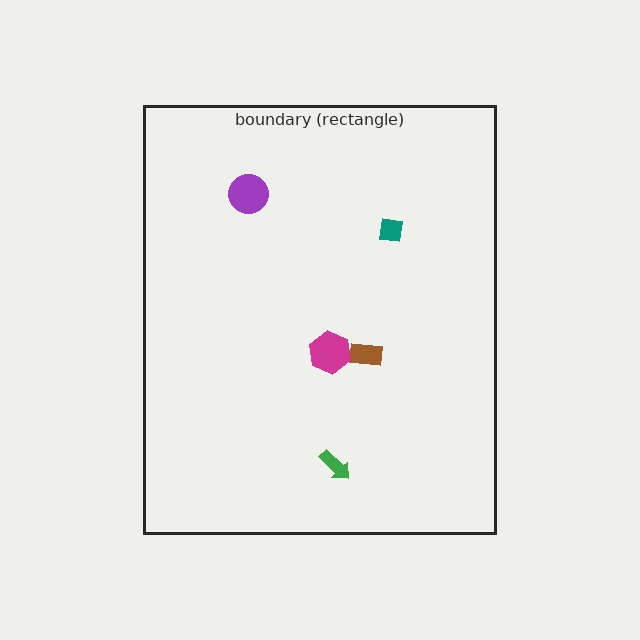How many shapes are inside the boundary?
5 inside, 0 outside.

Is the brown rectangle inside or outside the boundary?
Inside.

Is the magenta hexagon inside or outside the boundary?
Inside.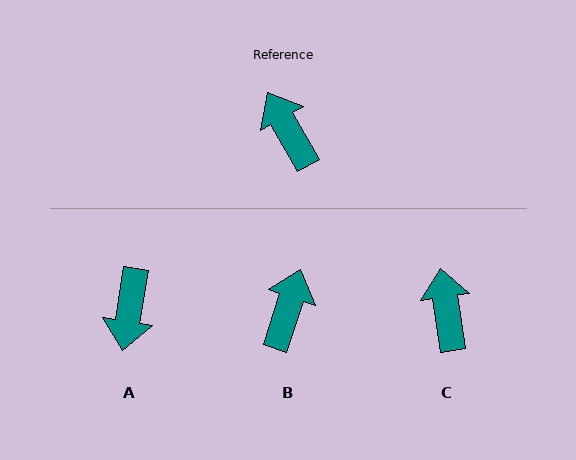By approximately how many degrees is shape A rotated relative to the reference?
Approximately 141 degrees counter-clockwise.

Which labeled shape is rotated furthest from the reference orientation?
A, about 141 degrees away.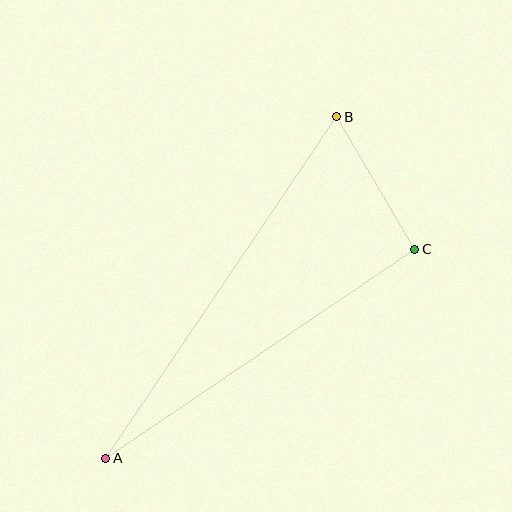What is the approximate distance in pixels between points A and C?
The distance between A and C is approximately 373 pixels.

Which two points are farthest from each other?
Points A and B are farthest from each other.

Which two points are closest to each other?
Points B and C are closest to each other.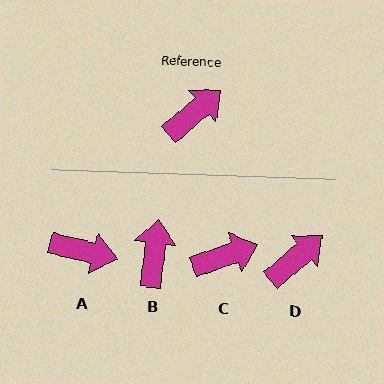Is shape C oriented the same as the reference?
No, it is off by about 21 degrees.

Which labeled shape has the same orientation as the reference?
D.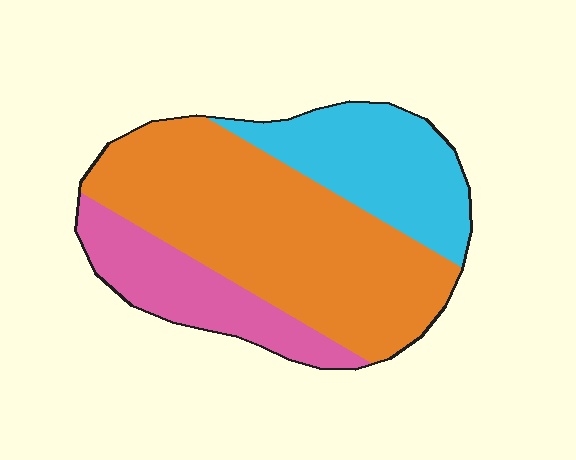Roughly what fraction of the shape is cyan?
Cyan takes up less than a quarter of the shape.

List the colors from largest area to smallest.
From largest to smallest: orange, cyan, pink.